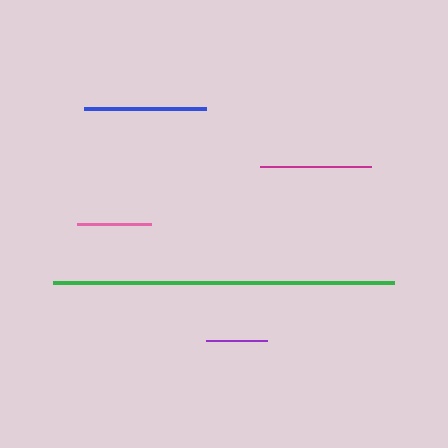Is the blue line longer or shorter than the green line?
The green line is longer than the blue line.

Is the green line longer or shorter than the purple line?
The green line is longer than the purple line.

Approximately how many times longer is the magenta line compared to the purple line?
The magenta line is approximately 1.8 times the length of the purple line.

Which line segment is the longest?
The green line is the longest at approximately 341 pixels.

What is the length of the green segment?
The green segment is approximately 341 pixels long.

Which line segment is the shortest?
The purple line is the shortest at approximately 62 pixels.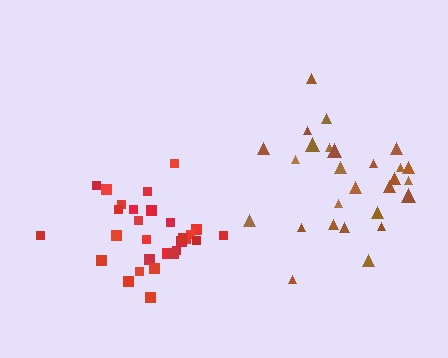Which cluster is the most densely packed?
Red.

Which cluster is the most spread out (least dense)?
Brown.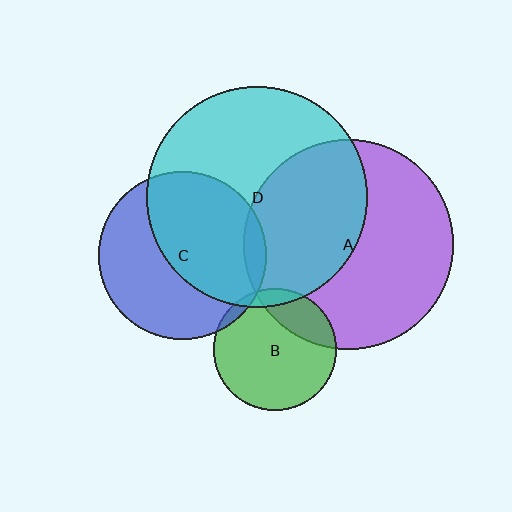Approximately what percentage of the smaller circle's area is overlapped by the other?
Approximately 55%.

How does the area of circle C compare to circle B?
Approximately 1.9 times.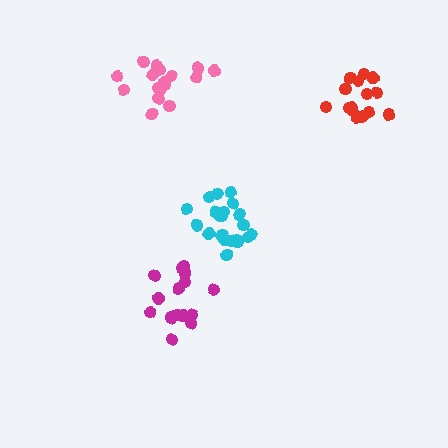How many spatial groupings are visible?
There are 4 spatial groupings.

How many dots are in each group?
Group 1: 15 dots, Group 2: 21 dots, Group 3: 17 dots, Group 4: 15 dots (68 total).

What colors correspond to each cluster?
The clusters are colored: magenta, cyan, pink, red.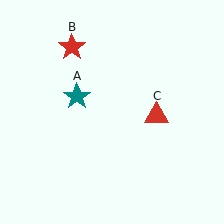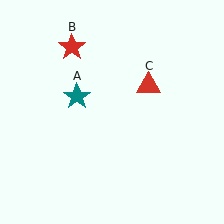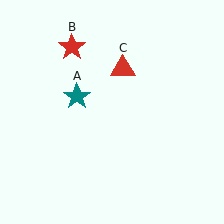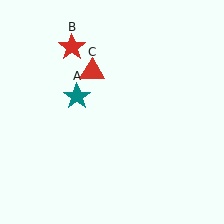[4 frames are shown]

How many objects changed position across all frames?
1 object changed position: red triangle (object C).